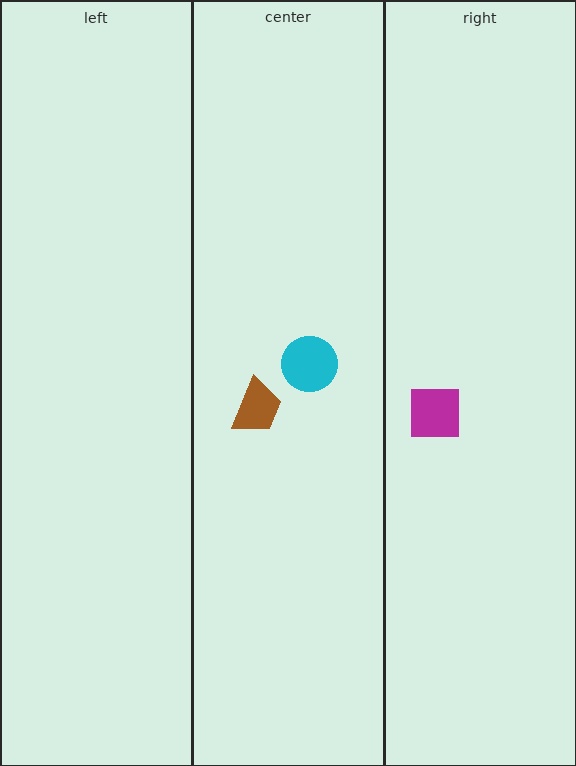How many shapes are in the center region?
2.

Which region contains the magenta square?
The right region.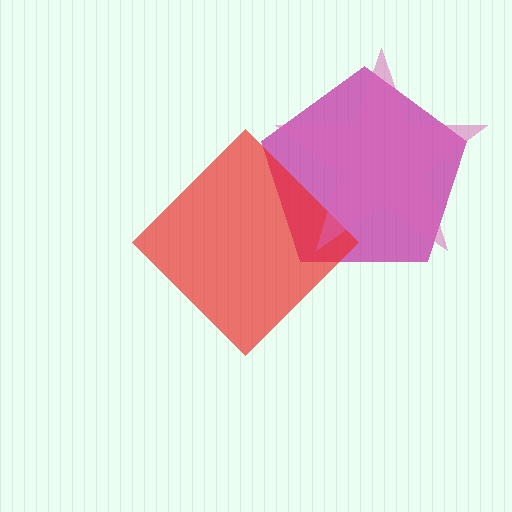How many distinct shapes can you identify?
There are 3 distinct shapes: a magenta pentagon, a red diamond, a pink star.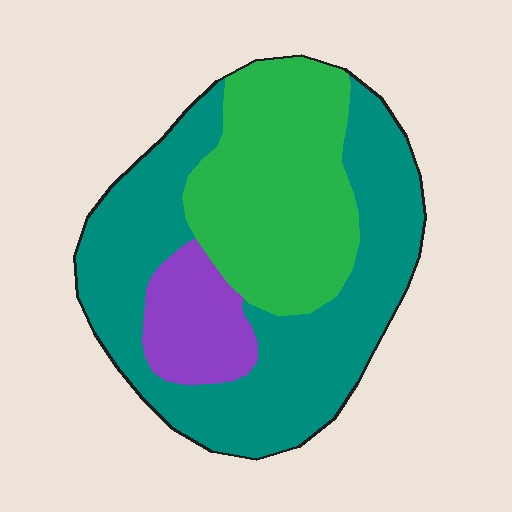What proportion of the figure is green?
Green takes up about one third (1/3) of the figure.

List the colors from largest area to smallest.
From largest to smallest: teal, green, purple.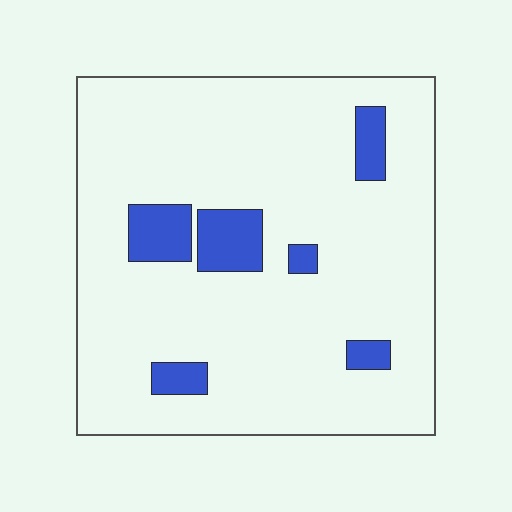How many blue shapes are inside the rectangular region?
6.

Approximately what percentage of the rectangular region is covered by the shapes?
Approximately 10%.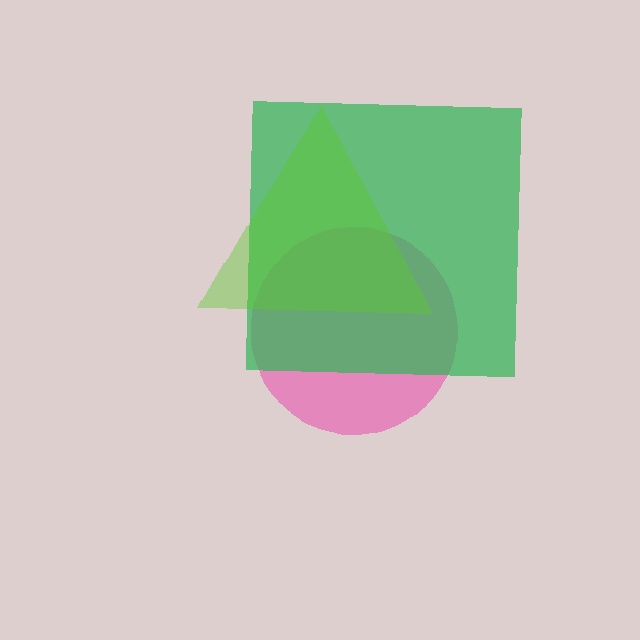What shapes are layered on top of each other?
The layered shapes are: a pink circle, a green square, a lime triangle.